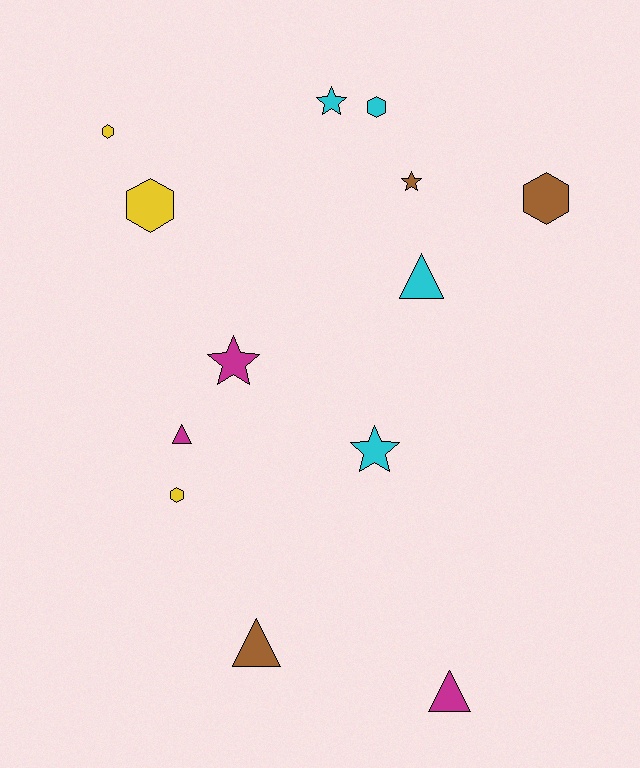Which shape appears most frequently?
Hexagon, with 5 objects.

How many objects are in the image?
There are 13 objects.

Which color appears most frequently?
Cyan, with 4 objects.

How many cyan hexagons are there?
There is 1 cyan hexagon.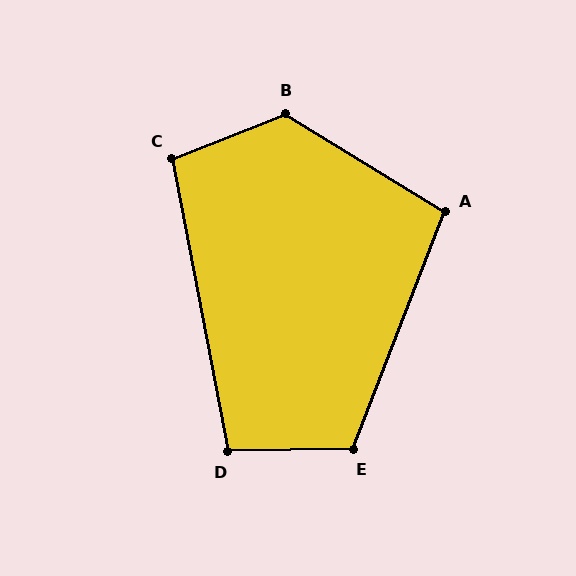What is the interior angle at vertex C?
Approximately 100 degrees (obtuse).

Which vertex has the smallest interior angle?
D, at approximately 100 degrees.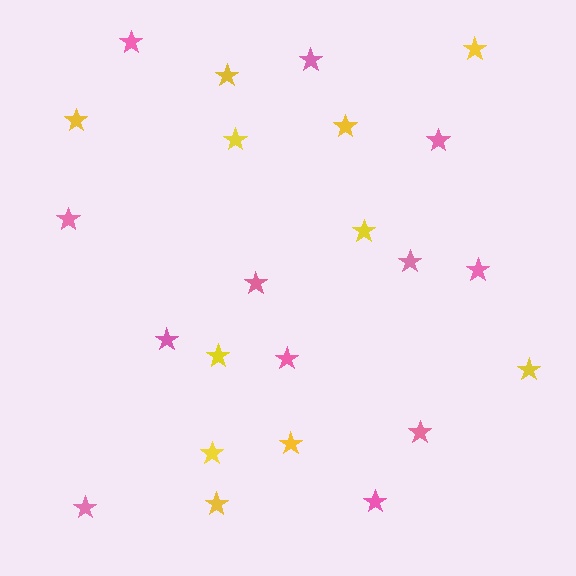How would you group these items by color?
There are 2 groups: one group of yellow stars (11) and one group of pink stars (12).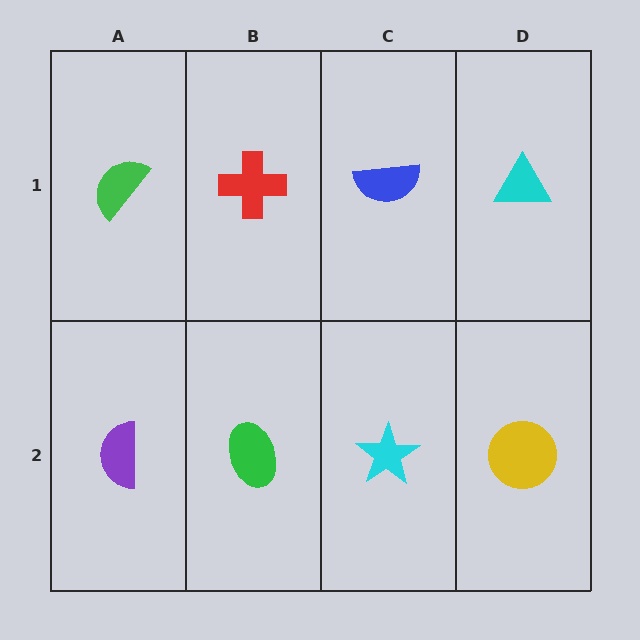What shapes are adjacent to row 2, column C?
A blue semicircle (row 1, column C), a green ellipse (row 2, column B), a yellow circle (row 2, column D).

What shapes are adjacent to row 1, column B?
A green ellipse (row 2, column B), a green semicircle (row 1, column A), a blue semicircle (row 1, column C).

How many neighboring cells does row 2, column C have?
3.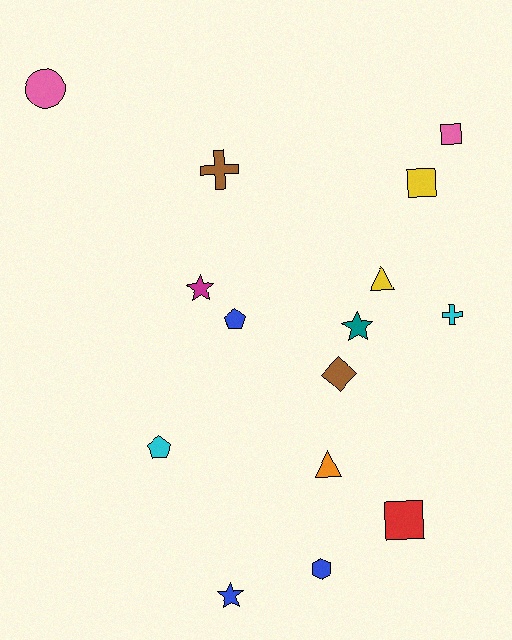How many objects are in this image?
There are 15 objects.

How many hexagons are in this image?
There is 1 hexagon.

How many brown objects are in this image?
There are 2 brown objects.